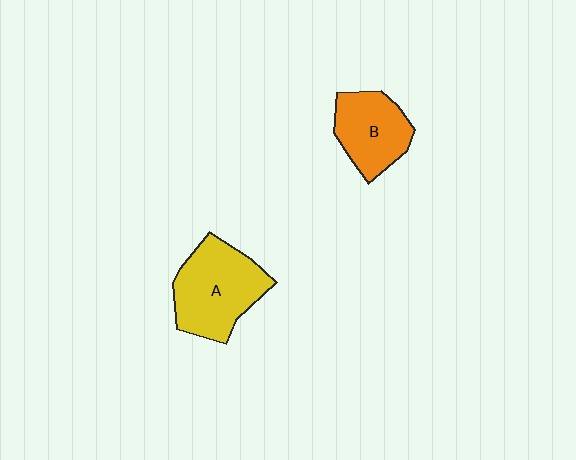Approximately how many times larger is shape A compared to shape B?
Approximately 1.4 times.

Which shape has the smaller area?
Shape B (orange).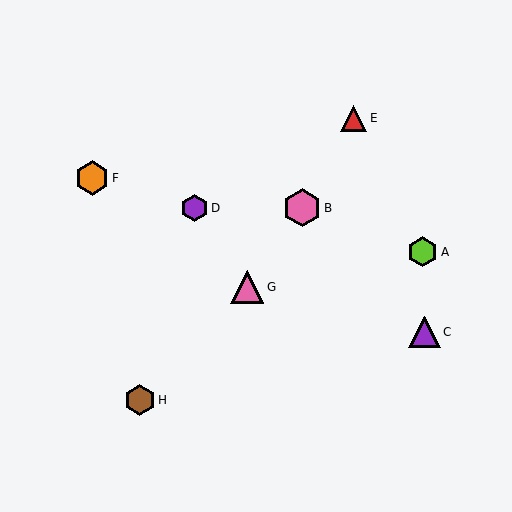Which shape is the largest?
The pink hexagon (labeled B) is the largest.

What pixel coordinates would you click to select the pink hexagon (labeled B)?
Click at (302, 208) to select the pink hexagon B.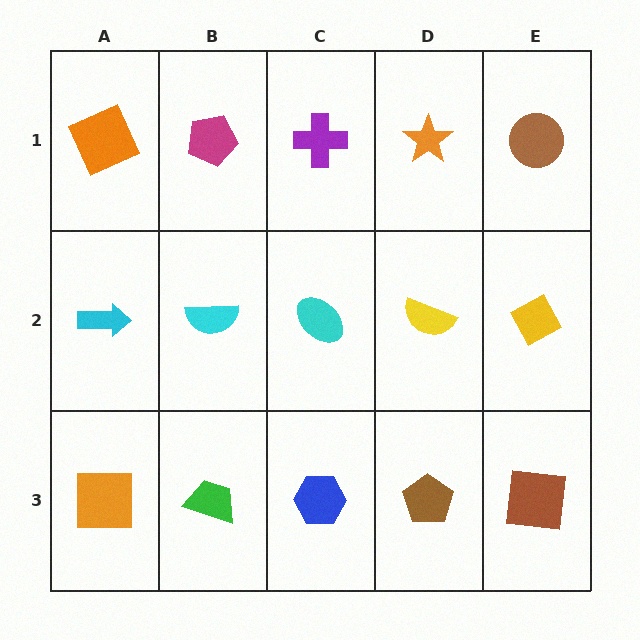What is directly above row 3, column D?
A yellow semicircle.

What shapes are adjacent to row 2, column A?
An orange square (row 1, column A), an orange square (row 3, column A), a cyan semicircle (row 2, column B).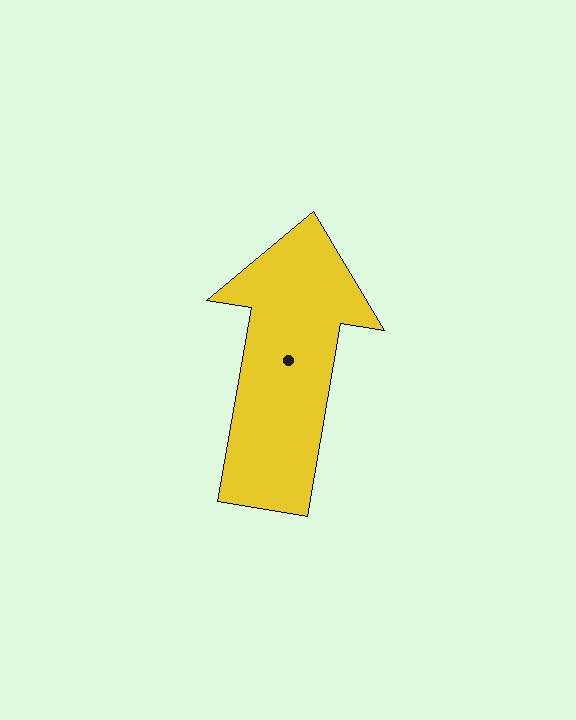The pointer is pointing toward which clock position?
Roughly 12 o'clock.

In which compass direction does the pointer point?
North.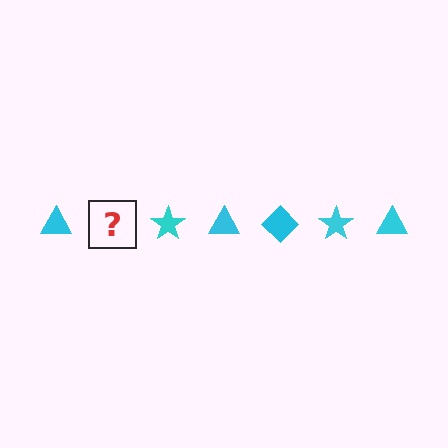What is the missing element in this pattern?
The missing element is a cyan diamond.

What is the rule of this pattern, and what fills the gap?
The rule is that the pattern cycles through triangle, diamond, star shapes in cyan. The gap should be filled with a cyan diamond.